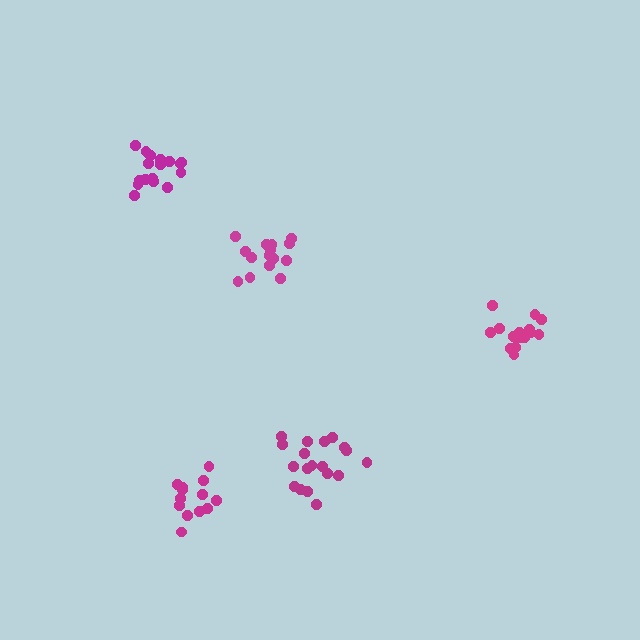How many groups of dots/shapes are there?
There are 5 groups.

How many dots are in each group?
Group 1: 16 dots, Group 2: 19 dots, Group 3: 13 dots, Group 4: 16 dots, Group 5: 17 dots (81 total).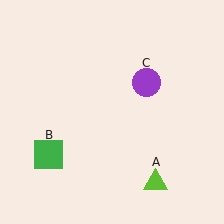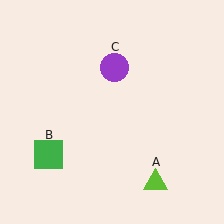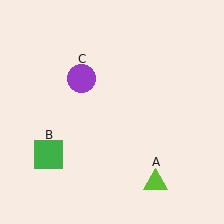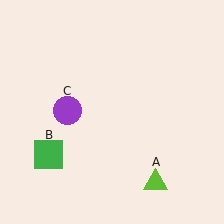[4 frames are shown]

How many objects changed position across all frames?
1 object changed position: purple circle (object C).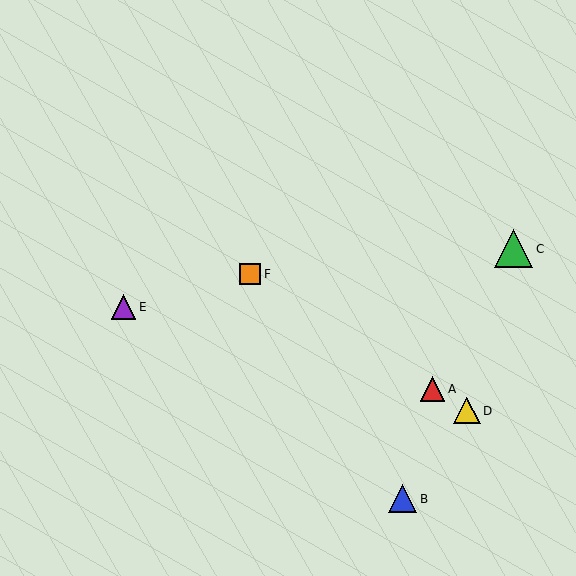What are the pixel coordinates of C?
Object C is at (514, 249).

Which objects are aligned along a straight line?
Objects A, D, F are aligned along a straight line.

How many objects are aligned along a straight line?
3 objects (A, D, F) are aligned along a straight line.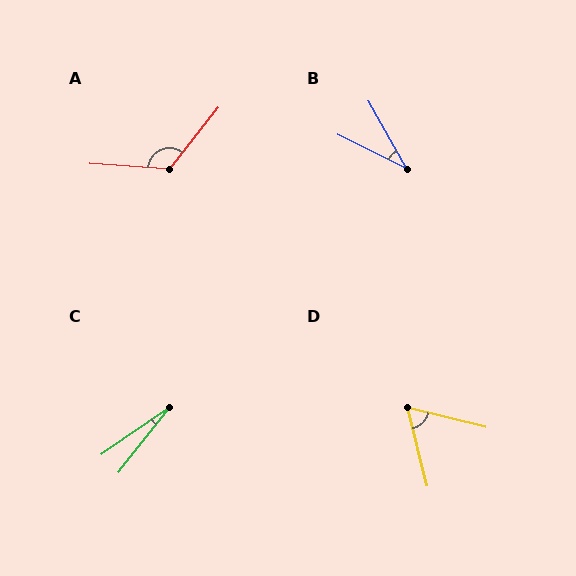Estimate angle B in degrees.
Approximately 34 degrees.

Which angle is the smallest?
C, at approximately 17 degrees.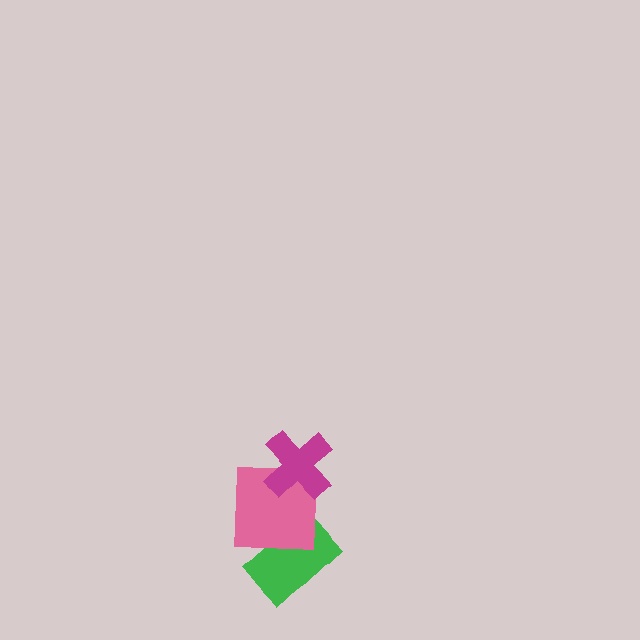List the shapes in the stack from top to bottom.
From top to bottom: the magenta cross, the pink square, the green rectangle.